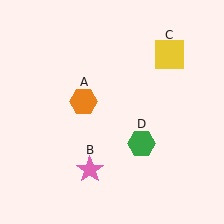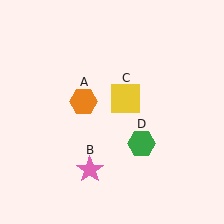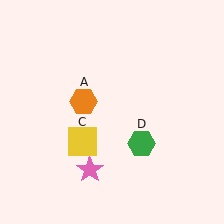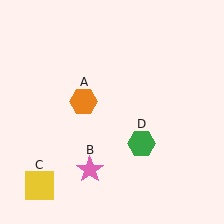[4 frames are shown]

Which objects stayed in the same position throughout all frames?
Orange hexagon (object A) and pink star (object B) and green hexagon (object D) remained stationary.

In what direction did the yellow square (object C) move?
The yellow square (object C) moved down and to the left.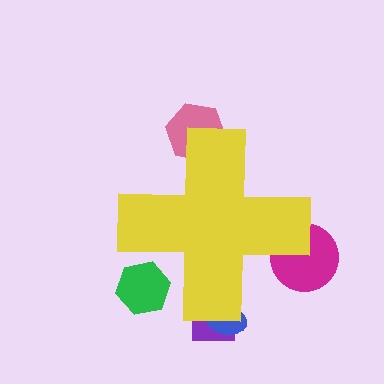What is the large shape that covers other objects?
A yellow cross.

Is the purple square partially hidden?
Yes, the purple square is partially hidden behind the yellow cross.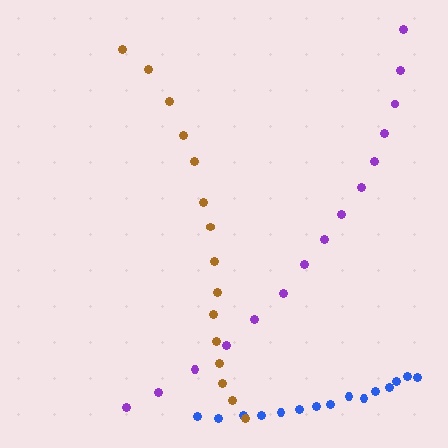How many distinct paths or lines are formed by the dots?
There are 3 distinct paths.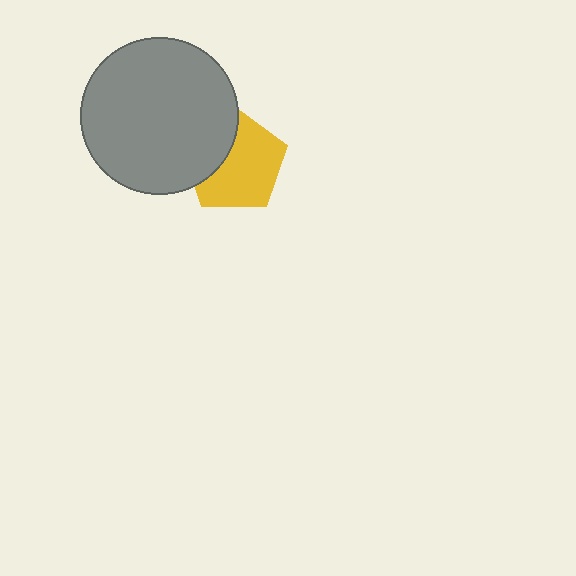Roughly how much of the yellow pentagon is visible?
Most of it is visible (roughly 67%).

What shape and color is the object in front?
The object in front is a gray circle.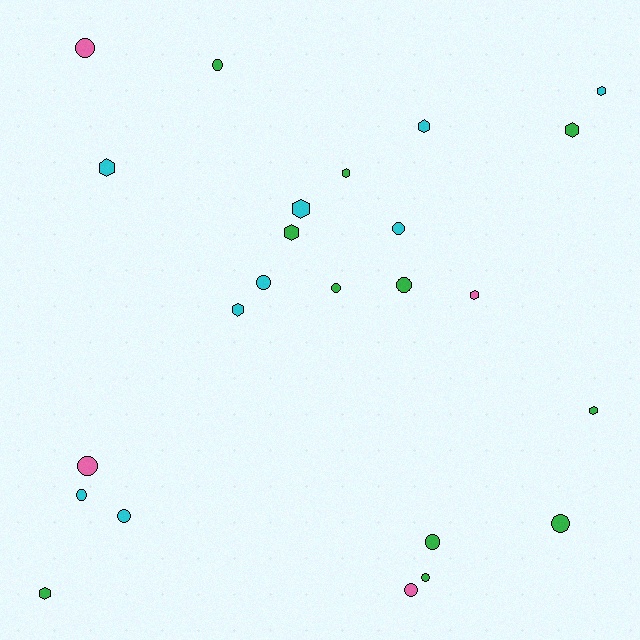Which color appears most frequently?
Green, with 11 objects.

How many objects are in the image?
There are 24 objects.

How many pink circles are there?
There are 3 pink circles.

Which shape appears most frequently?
Circle, with 13 objects.